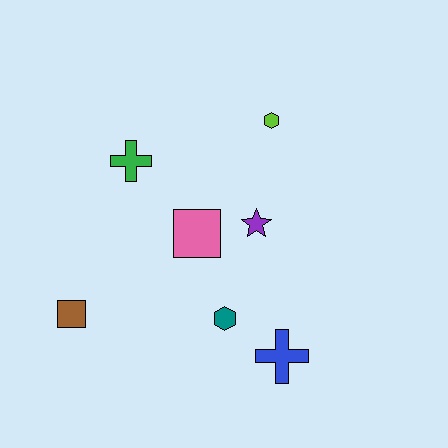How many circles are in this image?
There are no circles.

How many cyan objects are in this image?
There are no cyan objects.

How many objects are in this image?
There are 7 objects.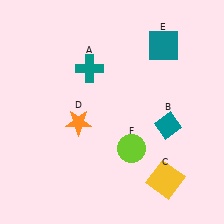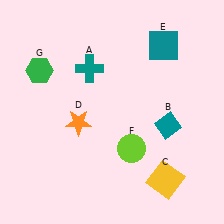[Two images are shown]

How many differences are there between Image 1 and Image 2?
There is 1 difference between the two images.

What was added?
A green hexagon (G) was added in Image 2.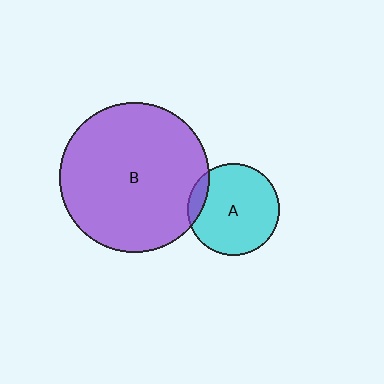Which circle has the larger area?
Circle B (purple).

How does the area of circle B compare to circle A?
Approximately 2.7 times.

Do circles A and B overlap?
Yes.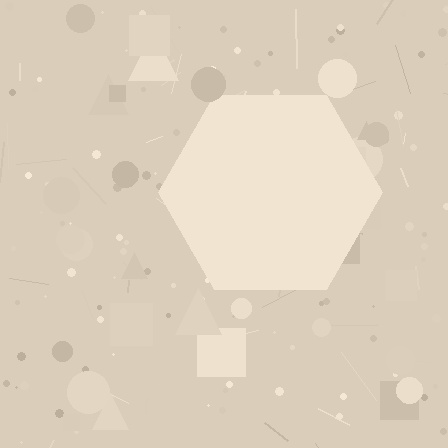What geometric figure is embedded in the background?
A hexagon is embedded in the background.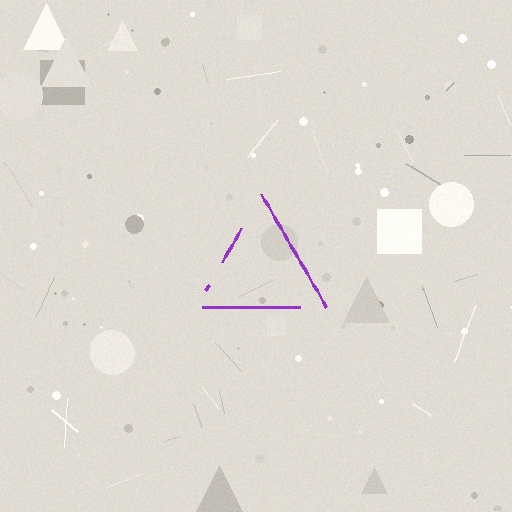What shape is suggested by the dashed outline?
The dashed outline suggests a triangle.